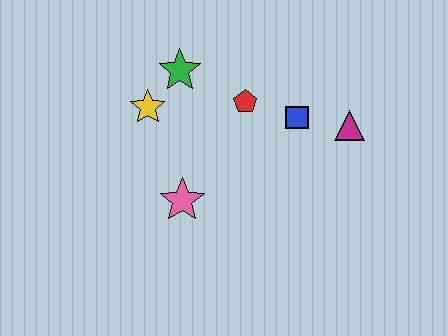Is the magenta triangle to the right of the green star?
Yes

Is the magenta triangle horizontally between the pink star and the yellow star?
No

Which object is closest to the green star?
The yellow star is closest to the green star.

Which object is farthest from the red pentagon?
The pink star is farthest from the red pentagon.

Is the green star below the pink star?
No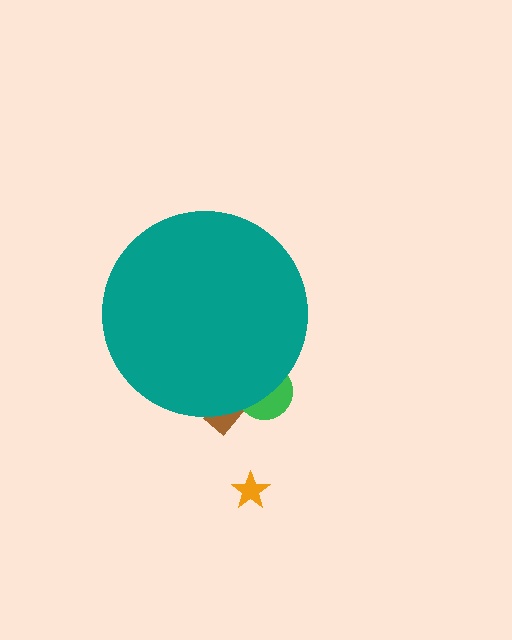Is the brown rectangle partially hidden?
Yes, the brown rectangle is partially hidden behind the teal circle.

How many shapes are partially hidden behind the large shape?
2 shapes are partially hidden.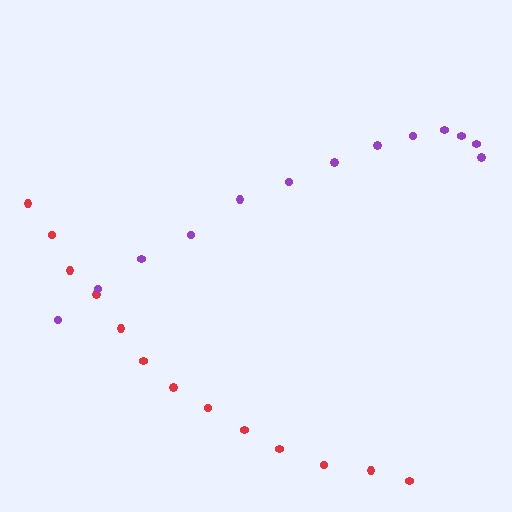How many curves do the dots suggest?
There are 2 distinct paths.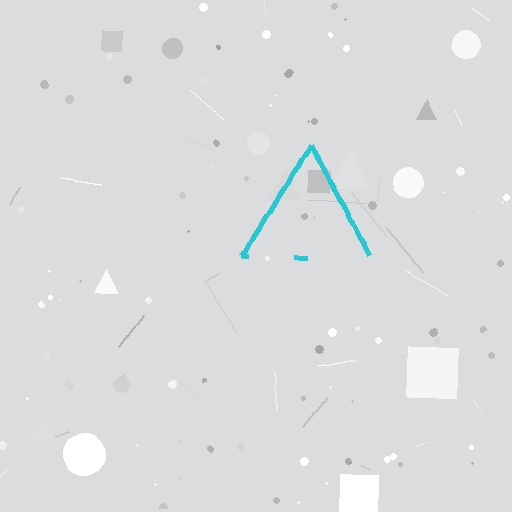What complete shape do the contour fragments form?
The contour fragments form a triangle.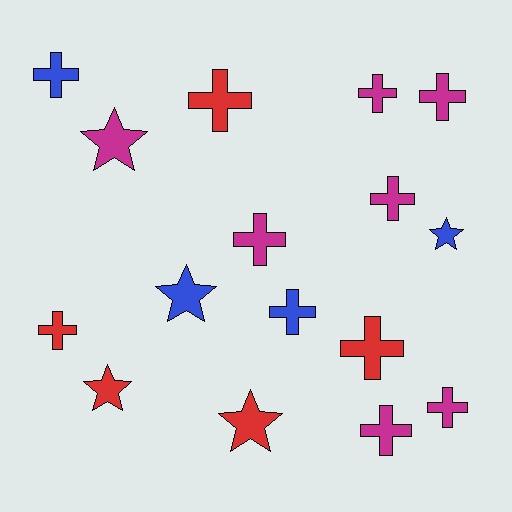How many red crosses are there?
There are 3 red crosses.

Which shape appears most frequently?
Cross, with 11 objects.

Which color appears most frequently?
Magenta, with 7 objects.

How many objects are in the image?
There are 16 objects.